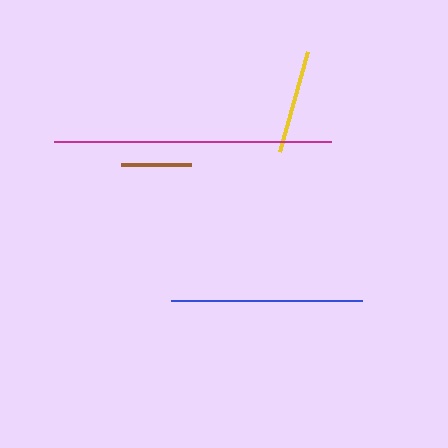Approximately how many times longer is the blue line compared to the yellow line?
The blue line is approximately 1.8 times the length of the yellow line.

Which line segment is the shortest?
The brown line is the shortest at approximately 70 pixels.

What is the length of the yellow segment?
The yellow segment is approximately 104 pixels long.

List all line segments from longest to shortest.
From longest to shortest: magenta, blue, yellow, brown.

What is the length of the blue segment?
The blue segment is approximately 191 pixels long.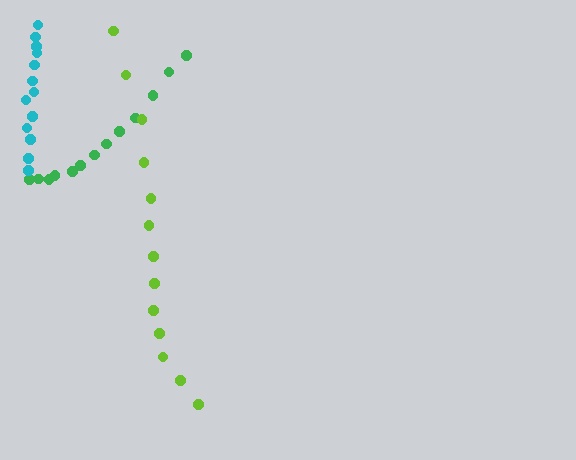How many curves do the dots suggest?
There are 3 distinct paths.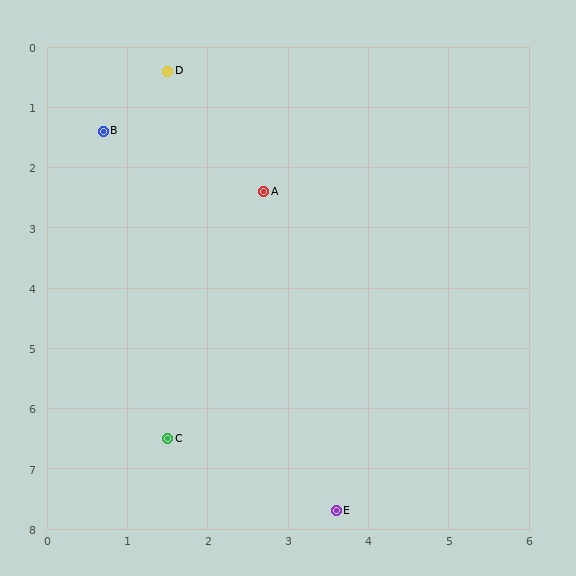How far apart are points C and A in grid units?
Points C and A are about 4.3 grid units apart.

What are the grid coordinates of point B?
Point B is at approximately (0.7, 1.4).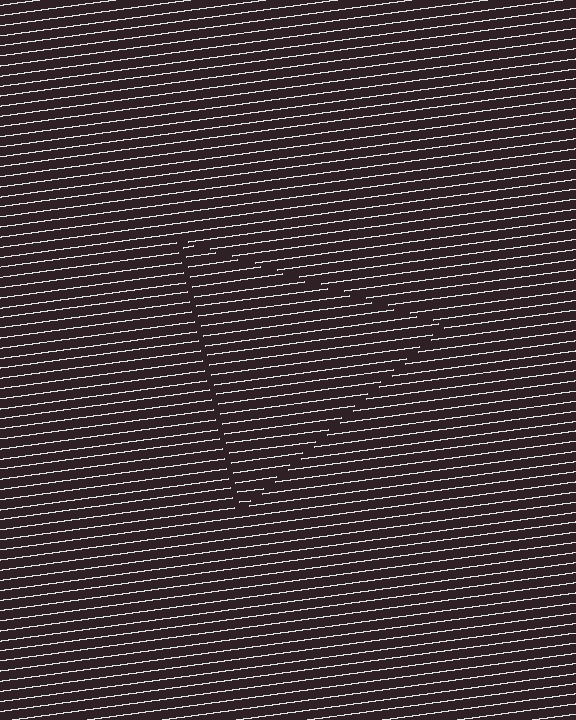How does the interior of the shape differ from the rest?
The interior of the shape contains the same grating, shifted by half a period — the contour is defined by the phase discontinuity where line-ends from the inner and outer gratings abut.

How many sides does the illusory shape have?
3 sides — the line-ends trace a triangle.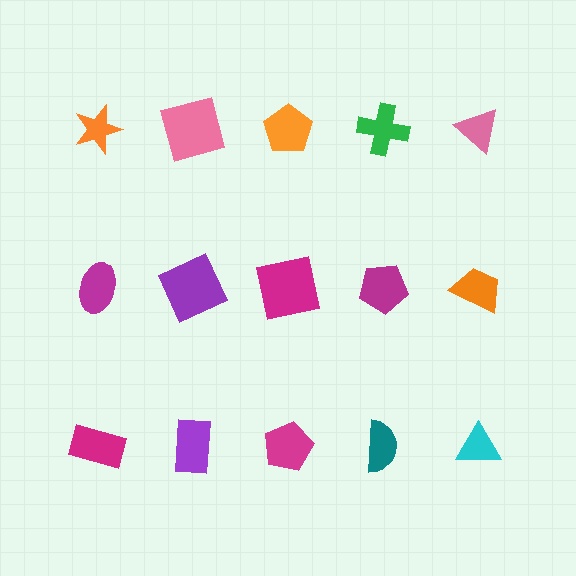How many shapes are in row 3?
5 shapes.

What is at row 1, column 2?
A pink square.